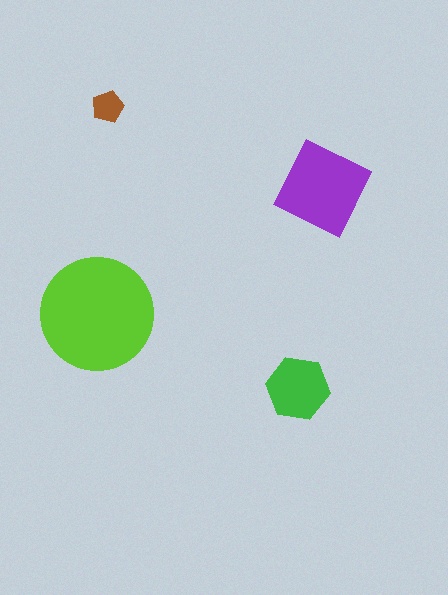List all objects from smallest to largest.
The brown pentagon, the green hexagon, the purple diamond, the lime circle.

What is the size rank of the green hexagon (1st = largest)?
3rd.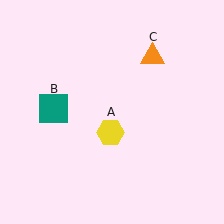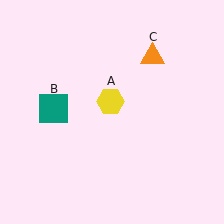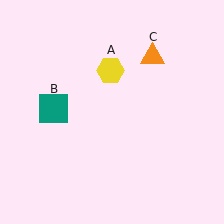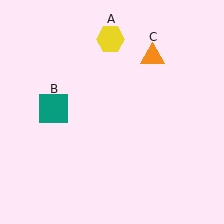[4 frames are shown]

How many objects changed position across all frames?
1 object changed position: yellow hexagon (object A).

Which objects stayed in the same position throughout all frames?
Teal square (object B) and orange triangle (object C) remained stationary.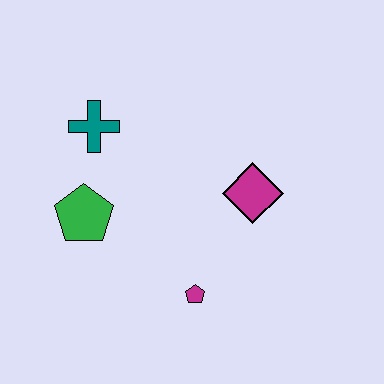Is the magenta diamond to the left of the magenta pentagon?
No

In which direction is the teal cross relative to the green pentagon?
The teal cross is above the green pentagon.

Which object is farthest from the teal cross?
The magenta pentagon is farthest from the teal cross.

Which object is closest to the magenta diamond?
The magenta pentagon is closest to the magenta diamond.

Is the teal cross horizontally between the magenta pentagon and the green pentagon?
Yes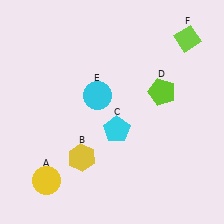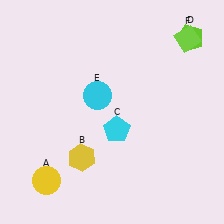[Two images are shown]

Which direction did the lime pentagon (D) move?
The lime pentagon (D) moved up.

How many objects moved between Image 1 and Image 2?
1 object moved between the two images.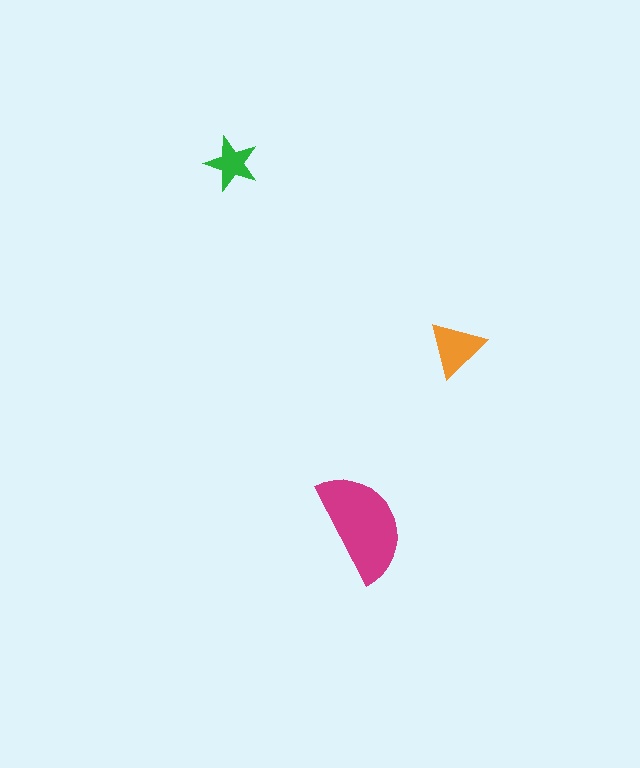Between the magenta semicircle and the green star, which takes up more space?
The magenta semicircle.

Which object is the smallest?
The green star.